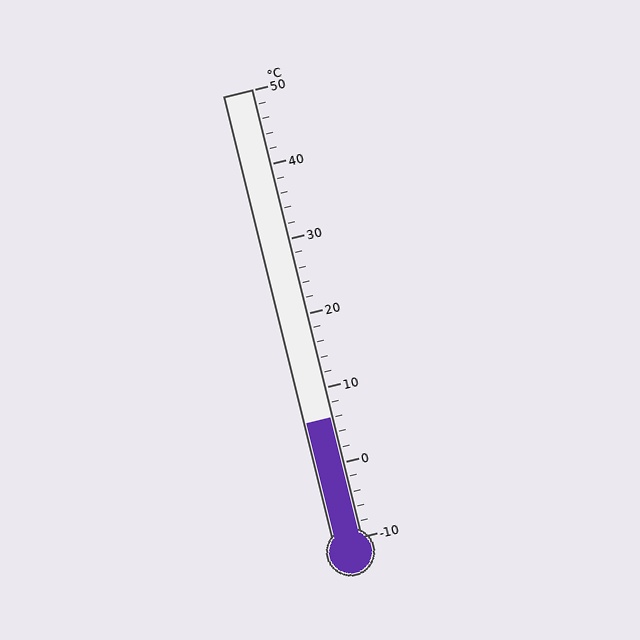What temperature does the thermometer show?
The thermometer shows approximately 6°C.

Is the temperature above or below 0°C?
The temperature is above 0°C.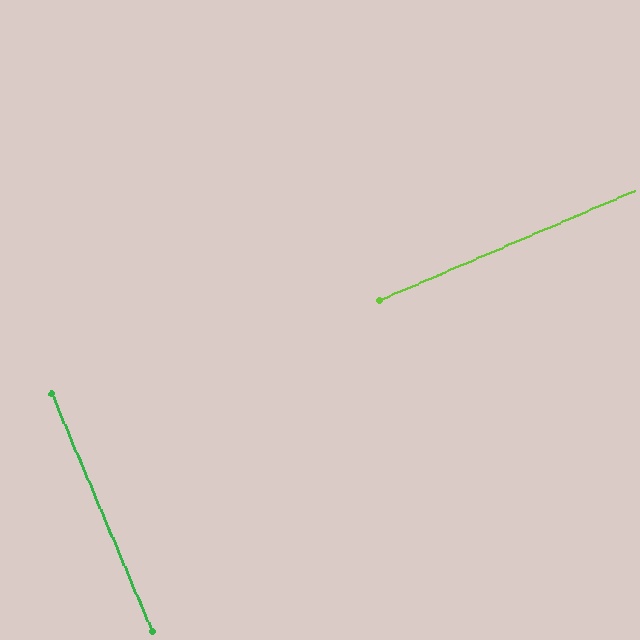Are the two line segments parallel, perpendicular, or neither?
Perpendicular — they meet at approximately 90°.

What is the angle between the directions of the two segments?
Approximately 90 degrees.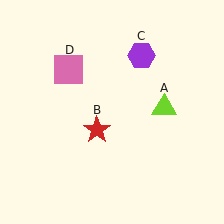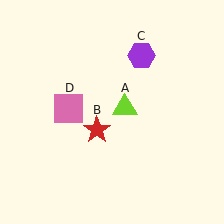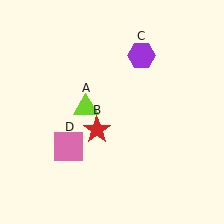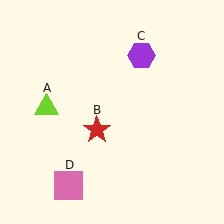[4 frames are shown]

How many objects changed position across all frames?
2 objects changed position: lime triangle (object A), pink square (object D).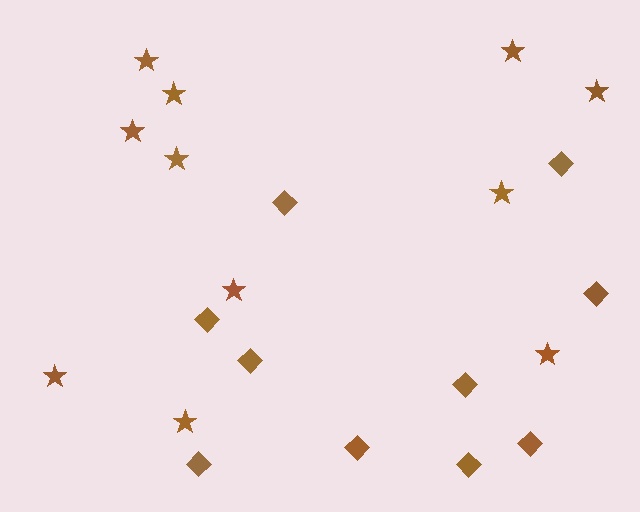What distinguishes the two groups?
There are 2 groups: one group of diamonds (10) and one group of stars (11).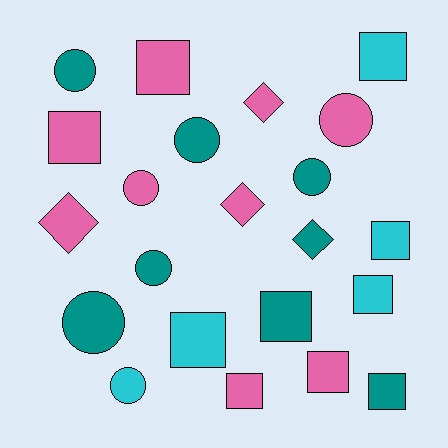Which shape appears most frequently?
Square, with 10 objects.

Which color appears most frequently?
Pink, with 9 objects.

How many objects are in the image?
There are 22 objects.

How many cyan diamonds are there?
There are no cyan diamonds.